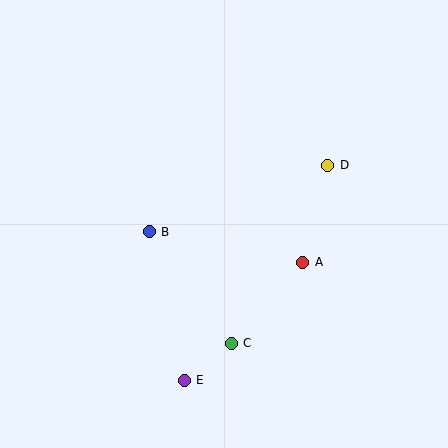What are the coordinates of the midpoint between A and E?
The midpoint between A and E is at (243, 321).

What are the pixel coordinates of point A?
Point A is at (303, 262).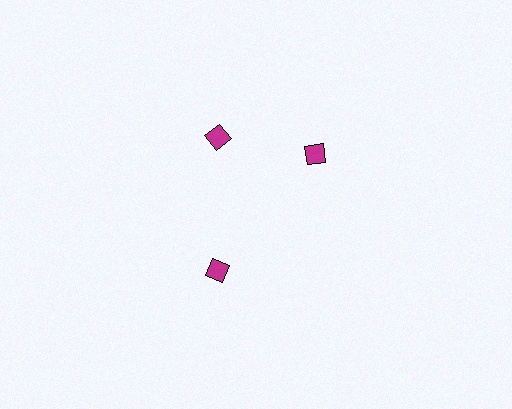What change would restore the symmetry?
The symmetry would be restored by rotating it back into even spacing with its neighbors so that all 3 diamonds sit at equal angles and equal distance from the center.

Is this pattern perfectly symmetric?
No. The 3 magenta diamonds are arranged in a ring, but one element near the 3 o'clock position is rotated out of alignment along the ring, breaking the 3-fold rotational symmetry.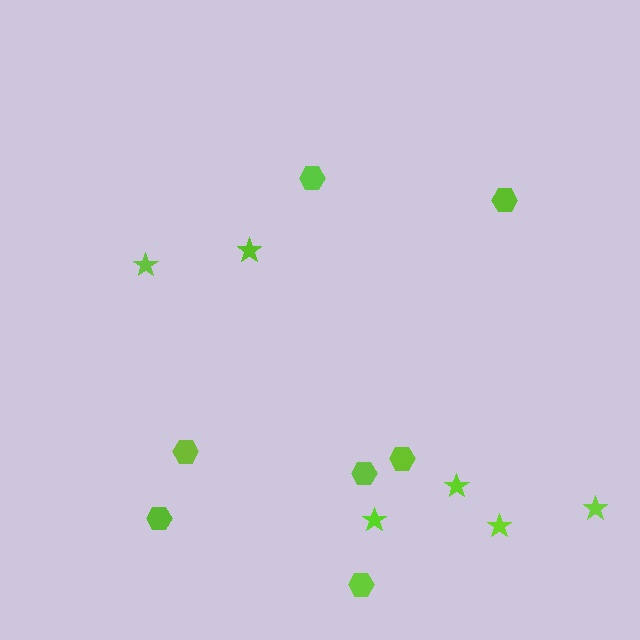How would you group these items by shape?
There are 2 groups: one group of stars (6) and one group of hexagons (7).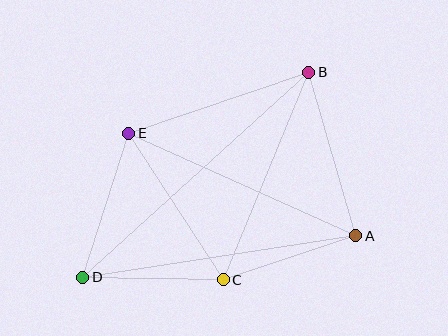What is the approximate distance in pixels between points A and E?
The distance between A and E is approximately 249 pixels.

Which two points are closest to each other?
Points A and C are closest to each other.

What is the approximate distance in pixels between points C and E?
The distance between C and E is approximately 174 pixels.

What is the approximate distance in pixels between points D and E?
The distance between D and E is approximately 151 pixels.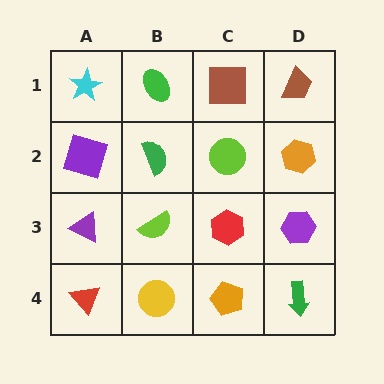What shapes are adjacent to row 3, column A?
A purple square (row 2, column A), a red triangle (row 4, column A), a lime semicircle (row 3, column B).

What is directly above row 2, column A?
A cyan star.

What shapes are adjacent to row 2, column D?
A brown trapezoid (row 1, column D), a purple hexagon (row 3, column D), a lime circle (row 2, column C).